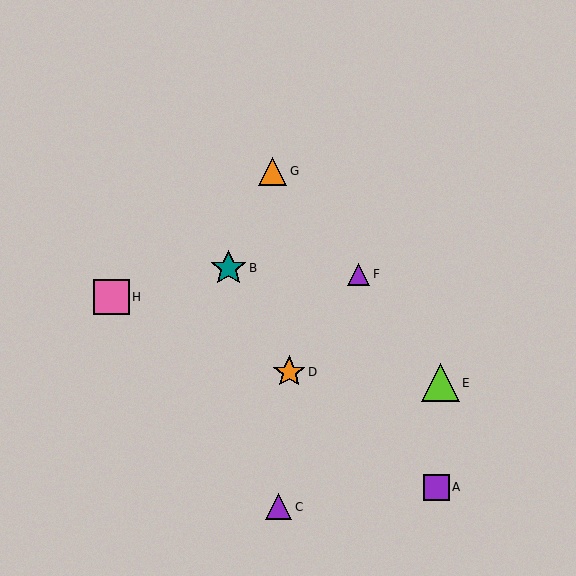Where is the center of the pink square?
The center of the pink square is at (111, 297).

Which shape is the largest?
The lime triangle (labeled E) is the largest.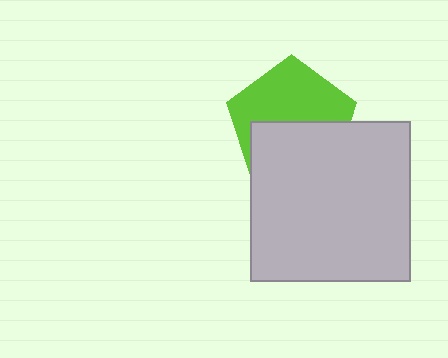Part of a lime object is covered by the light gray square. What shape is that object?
It is a pentagon.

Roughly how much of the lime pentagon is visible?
About half of it is visible (roughly 53%).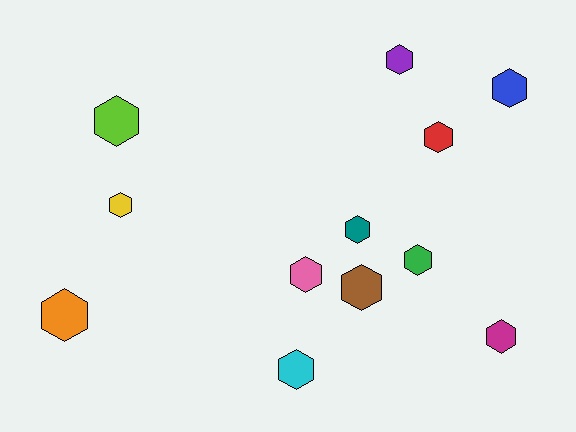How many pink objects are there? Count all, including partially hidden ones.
There is 1 pink object.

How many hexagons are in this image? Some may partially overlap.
There are 12 hexagons.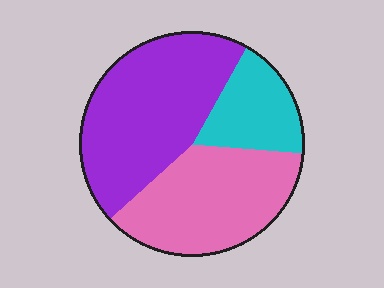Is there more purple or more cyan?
Purple.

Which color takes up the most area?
Purple, at roughly 45%.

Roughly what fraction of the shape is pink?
Pink takes up about three eighths (3/8) of the shape.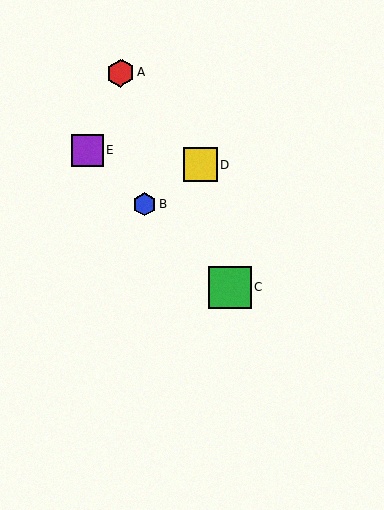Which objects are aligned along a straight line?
Objects B, C, E are aligned along a straight line.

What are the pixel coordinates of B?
Object B is at (144, 205).